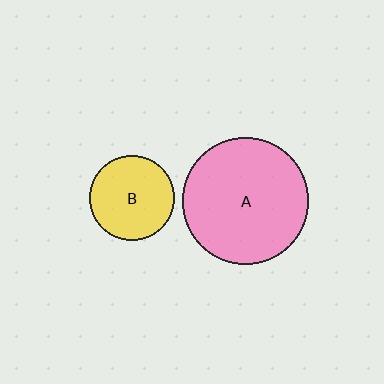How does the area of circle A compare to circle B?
Approximately 2.2 times.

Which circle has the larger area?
Circle A (pink).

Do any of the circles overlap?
No, none of the circles overlap.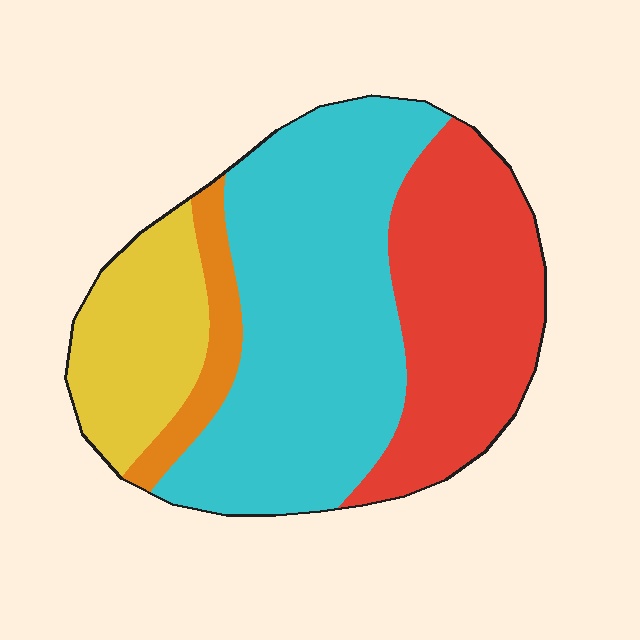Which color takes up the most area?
Cyan, at roughly 45%.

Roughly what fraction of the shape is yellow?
Yellow covers roughly 15% of the shape.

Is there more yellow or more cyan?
Cyan.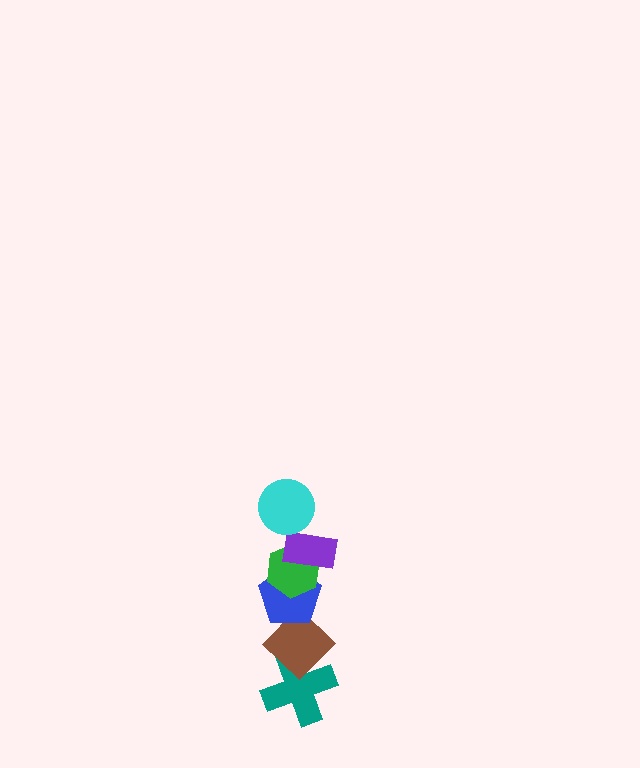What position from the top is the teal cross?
The teal cross is 6th from the top.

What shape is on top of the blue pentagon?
The green hexagon is on top of the blue pentagon.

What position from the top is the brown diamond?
The brown diamond is 5th from the top.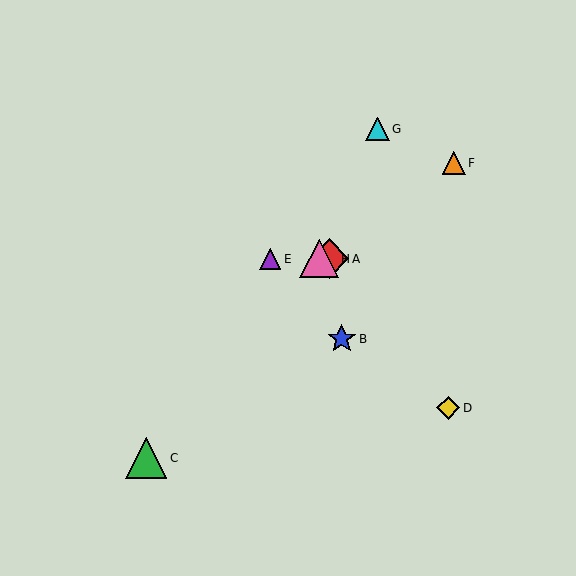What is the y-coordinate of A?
Object A is at y≈259.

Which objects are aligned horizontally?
Objects A, E, H are aligned horizontally.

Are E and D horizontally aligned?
No, E is at y≈259 and D is at y≈408.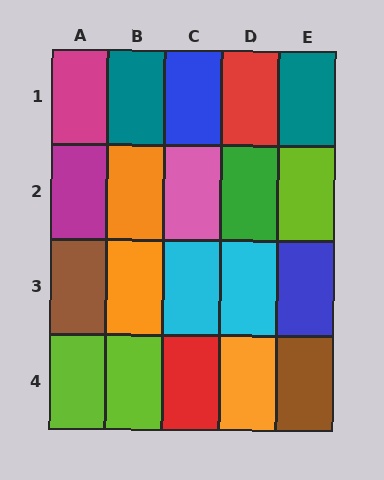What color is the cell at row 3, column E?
Blue.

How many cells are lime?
3 cells are lime.